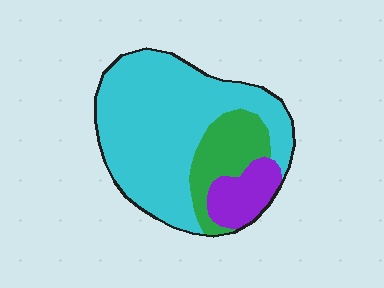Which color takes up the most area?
Cyan, at roughly 70%.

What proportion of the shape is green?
Green covers roughly 20% of the shape.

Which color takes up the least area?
Purple, at roughly 15%.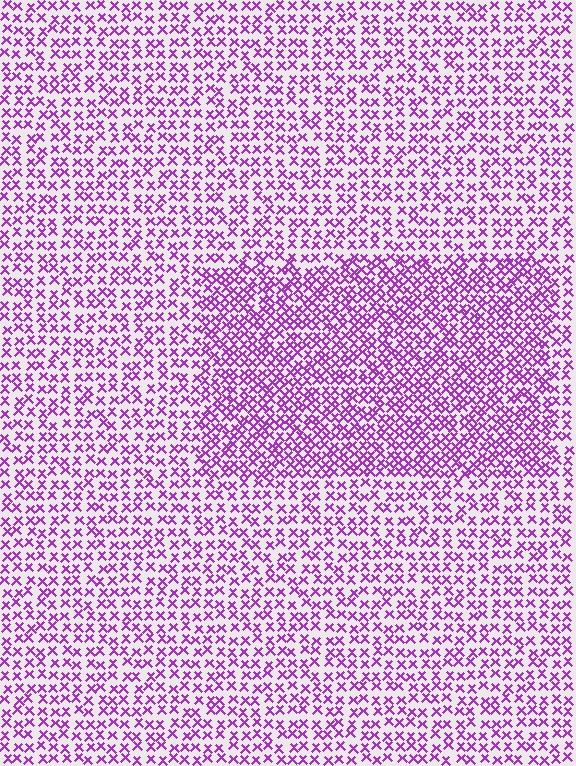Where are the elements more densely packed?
The elements are more densely packed inside the rectangle boundary.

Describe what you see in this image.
The image contains small purple elements arranged at two different densities. A rectangle-shaped region is visible where the elements are more densely packed than the surrounding area.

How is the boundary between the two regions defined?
The boundary is defined by a change in element density (approximately 1.7x ratio). All elements are the same color, size, and shape.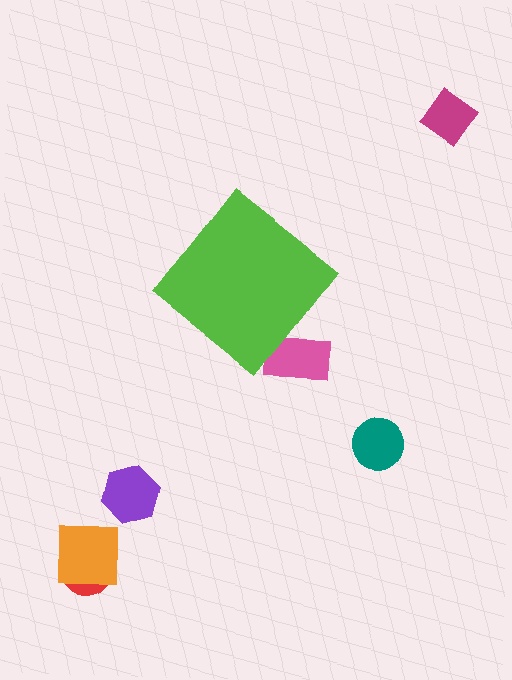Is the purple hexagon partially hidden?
No, the purple hexagon is fully visible.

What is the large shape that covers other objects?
A lime diamond.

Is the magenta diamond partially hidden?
No, the magenta diamond is fully visible.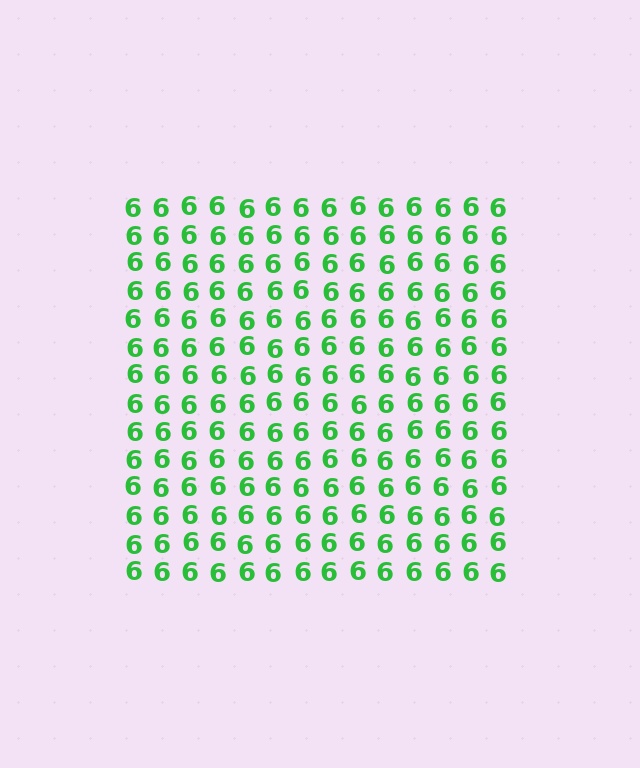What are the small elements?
The small elements are digit 6's.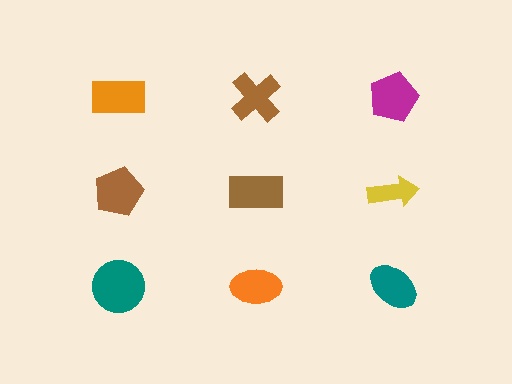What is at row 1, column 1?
An orange rectangle.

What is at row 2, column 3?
A yellow arrow.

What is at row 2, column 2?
A brown rectangle.